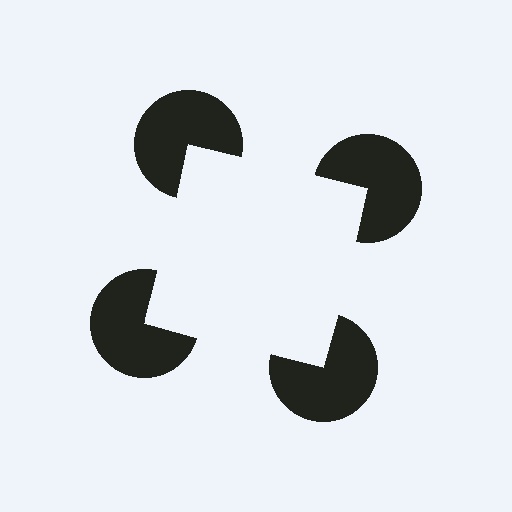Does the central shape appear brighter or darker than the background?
It typically appears slightly brighter than the background, even though no actual brightness change is drawn.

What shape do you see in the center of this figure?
An illusory square — its edges are inferred from the aligned wedge cuts in the pac-man discs, not physically drawn.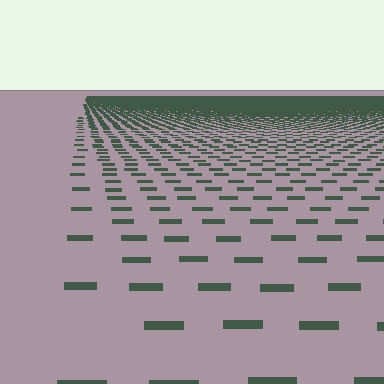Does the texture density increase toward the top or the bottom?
Density increases toward the top.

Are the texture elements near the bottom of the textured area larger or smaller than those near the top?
Larger. Near the bottom, elements are closer to the viewer and appear at a bigger on-screen size.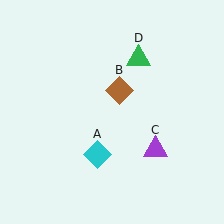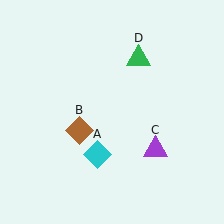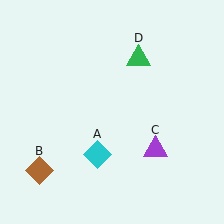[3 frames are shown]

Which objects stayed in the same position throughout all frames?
Cyan diamond (object A) and purple triangle (object C) and green triangle (object D) remained stationary.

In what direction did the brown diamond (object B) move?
The brown diamond (object B) moved down and to the left.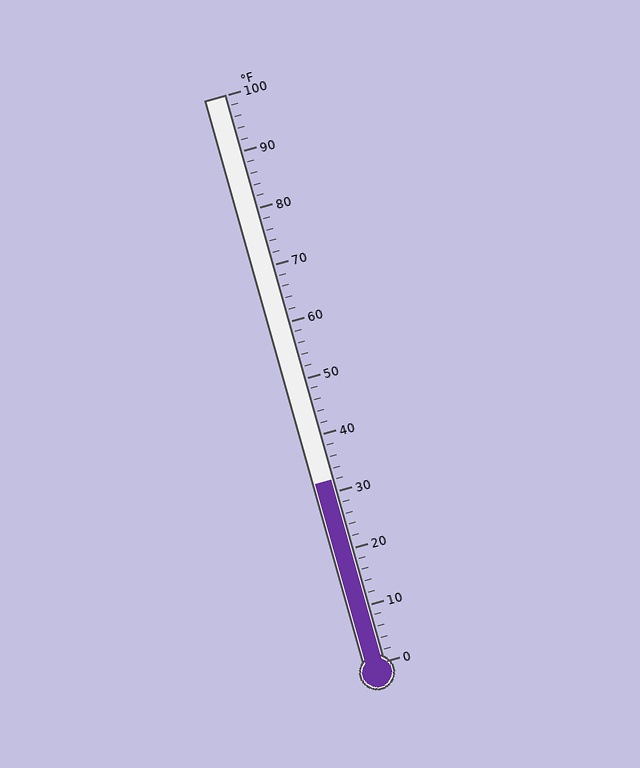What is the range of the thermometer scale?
The thermometer scale ranges from 0°F to 100°F.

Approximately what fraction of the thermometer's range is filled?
The thermometer is filled to approximately 30% of its range.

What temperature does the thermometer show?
The thermometer shows approximately 32°F.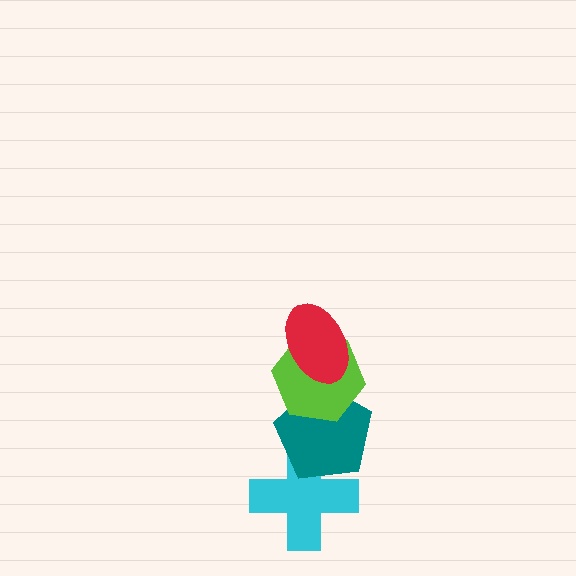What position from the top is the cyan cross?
The cyan cross is 4th from the top.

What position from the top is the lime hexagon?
The lime hexagon is 2nd from the top.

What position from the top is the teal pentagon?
The teal pentagon is 3rd from the top.